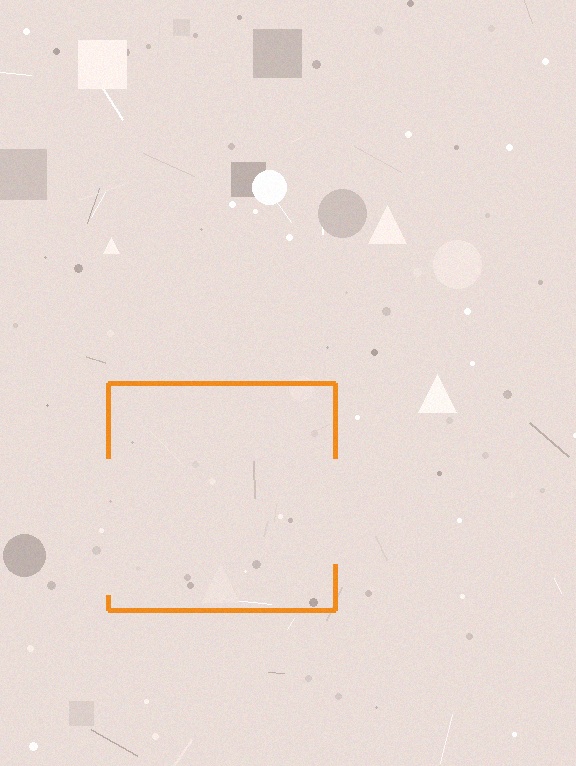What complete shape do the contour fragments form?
The contour fragments form a square.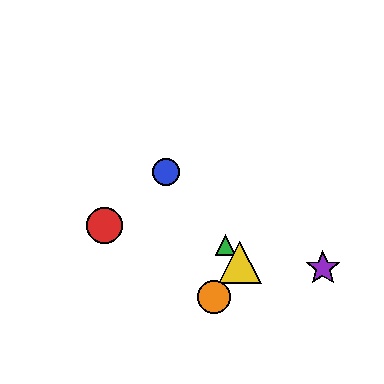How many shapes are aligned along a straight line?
3 shapes (the blue circle, the green triangle, the yellow triangle) are aligned along a straight line.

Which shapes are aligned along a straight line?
The blue circle, the green triangle, the yellow triangle are aligned along a straight line.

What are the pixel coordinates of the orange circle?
The orange circle is at (214, 297).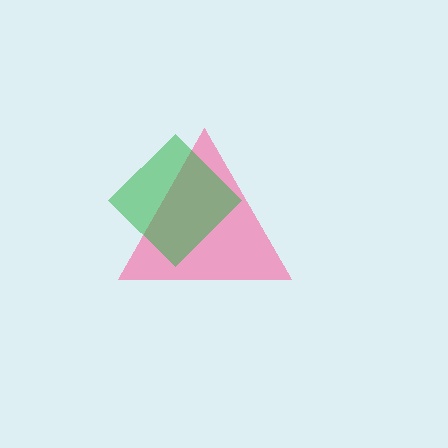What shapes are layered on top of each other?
The layered shapes are: a pink triangle, a green diamond.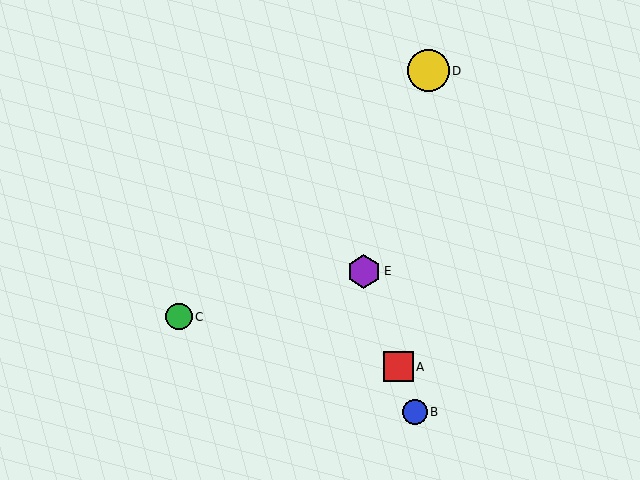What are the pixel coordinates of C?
Object C is at (179, 317).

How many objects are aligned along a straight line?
3 objects (A, B, E) are aligned along a straight line.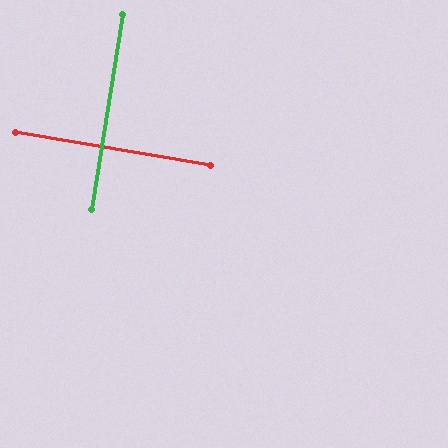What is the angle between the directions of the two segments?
Approximately 89 degrees.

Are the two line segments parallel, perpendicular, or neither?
Perpendicular — they meet at approximately 89°.